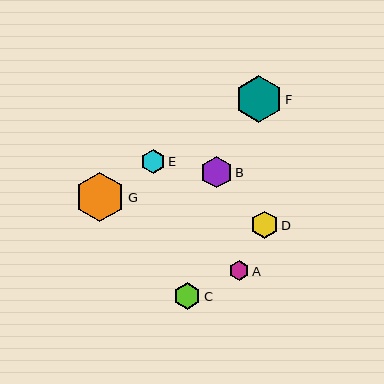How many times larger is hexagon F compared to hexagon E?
Hexagon F is approximately 2.0 times the size of hexagon E.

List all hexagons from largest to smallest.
From largest to smallest: G, F, B, D, C, E, A.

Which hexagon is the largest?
Hexagon G is the largest with a size of approximately 49 pixels.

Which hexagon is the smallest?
Hexagon A is the smallest with a size of approximately 20 pixels.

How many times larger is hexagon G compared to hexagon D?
Hexagon G is approximately 1.8 times the size of hexagon D.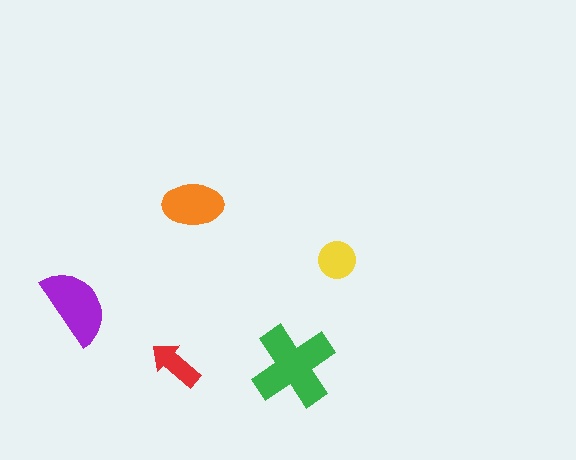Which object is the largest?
The green cross.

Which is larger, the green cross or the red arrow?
The green cross.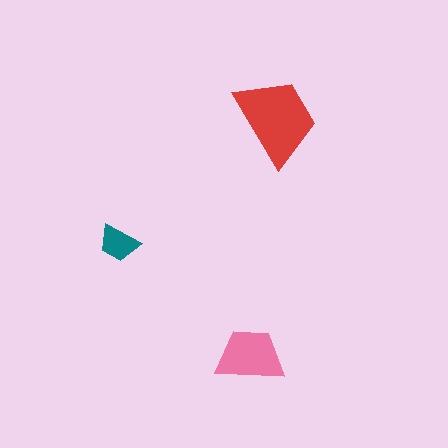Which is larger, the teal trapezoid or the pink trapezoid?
The pink one.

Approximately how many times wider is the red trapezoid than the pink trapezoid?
About 1.5 times wider.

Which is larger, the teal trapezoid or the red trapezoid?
The red one.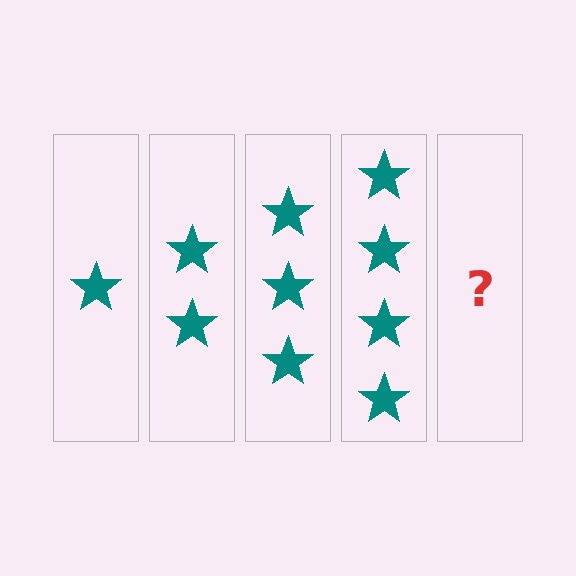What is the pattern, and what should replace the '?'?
The pattern is that each step adds one more star. The '?' should be 5 stars.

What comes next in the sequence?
The next element should be 5 stars.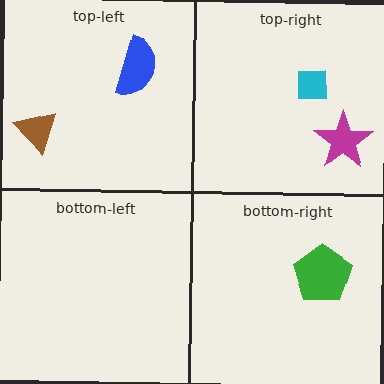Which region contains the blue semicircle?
The top-left region.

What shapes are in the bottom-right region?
The green pentagon.